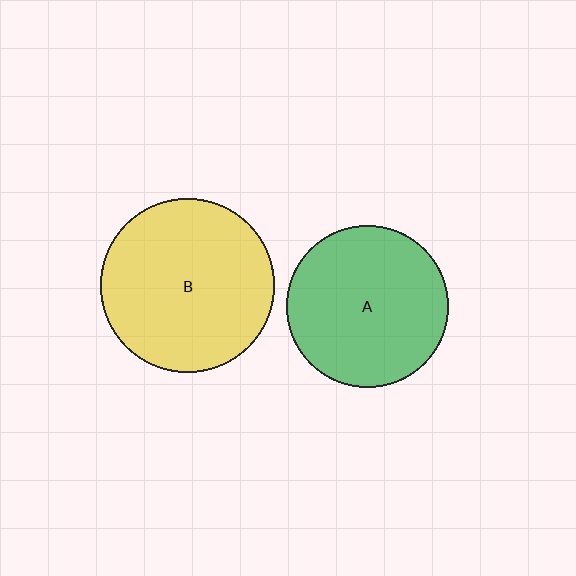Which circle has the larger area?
Circle B (yellow).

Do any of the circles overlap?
No, none of the circles overlap.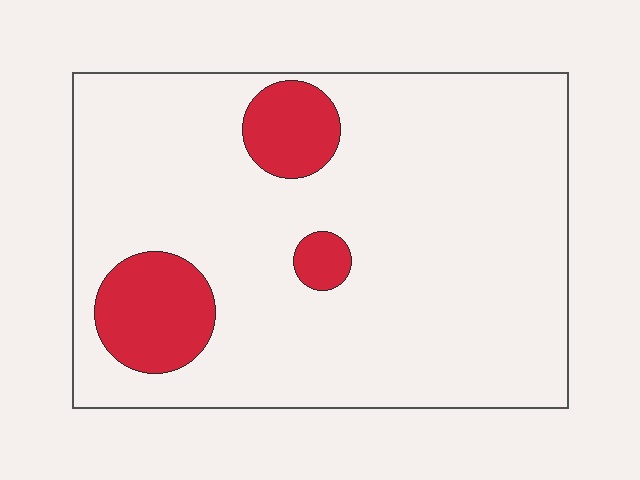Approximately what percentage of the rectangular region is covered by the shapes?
Approximately 15%.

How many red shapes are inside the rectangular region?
3.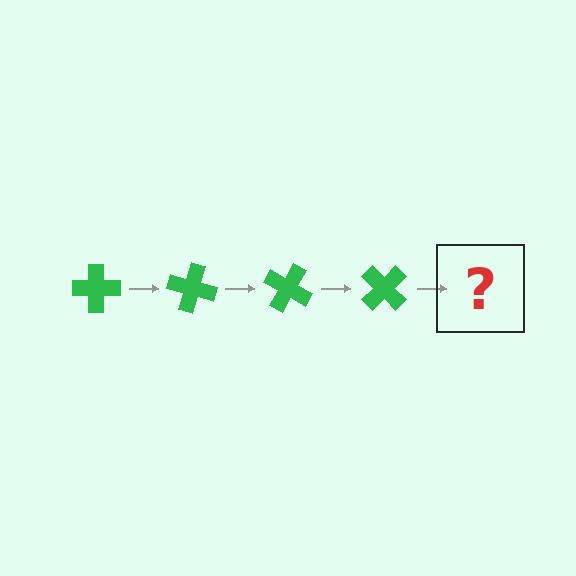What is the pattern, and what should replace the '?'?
The pattern is that the cross rotates 15 degrees each step. The '?' should be a green cross rotated 60 degrees.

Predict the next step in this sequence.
The next step is a green cross rotated 60 degrees.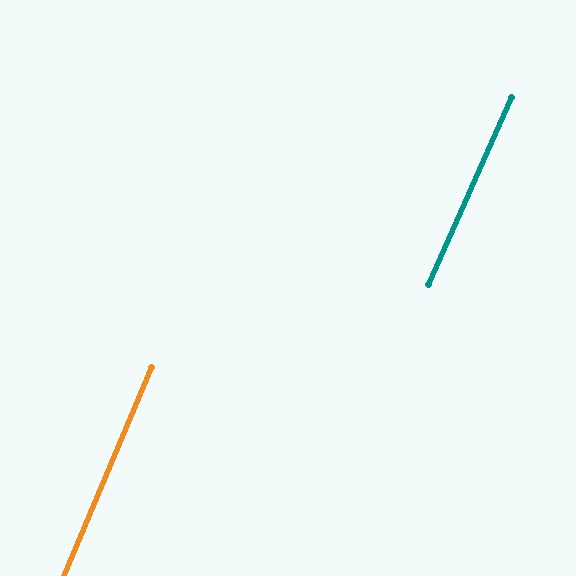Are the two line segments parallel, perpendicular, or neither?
Parallel — their directions differ by only 1.1°.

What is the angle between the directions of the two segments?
Approximately 1 degree.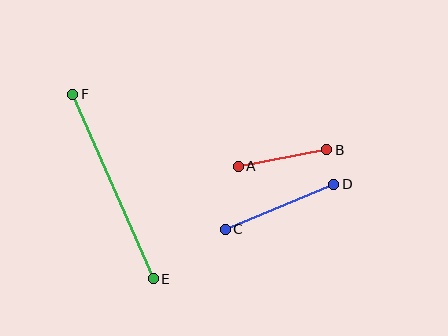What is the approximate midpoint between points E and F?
The midpoint is at approximately (113, 186) pixels.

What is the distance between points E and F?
The distance is approximately 201 pixels.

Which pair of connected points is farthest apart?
Points E and F are farthest apart.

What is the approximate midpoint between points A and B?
The midpoint is at approximately (282, 158) pixels.